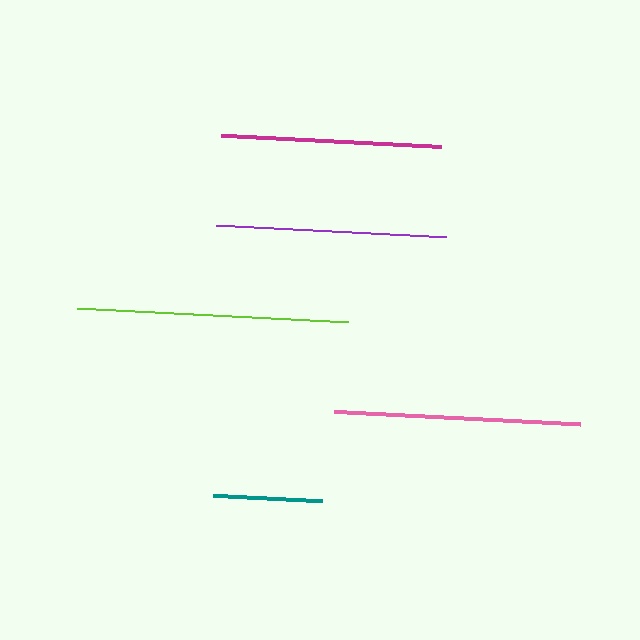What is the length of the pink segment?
The pink segment is approximately 246 pixels long.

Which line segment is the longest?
The lime line is the longest at approximately 270 pixels.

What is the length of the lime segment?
The lime segment is approximately 270 pixels long.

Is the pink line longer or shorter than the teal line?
The pink line is longer than the teal line.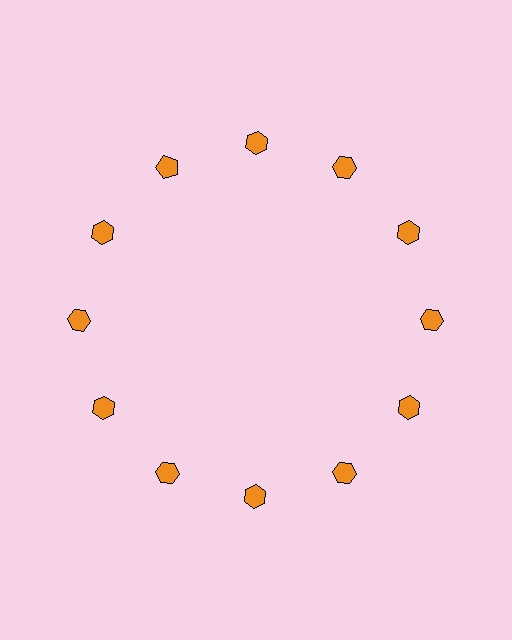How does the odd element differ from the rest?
It has a different shape: pentagon instead of hexagon.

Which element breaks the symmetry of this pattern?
The orange pentagon at roughly the 11 o'clock position breaks the symmetry. All other shapes are orange hexagons.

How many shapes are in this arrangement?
There are 12 shapes arranged in a ring pattern.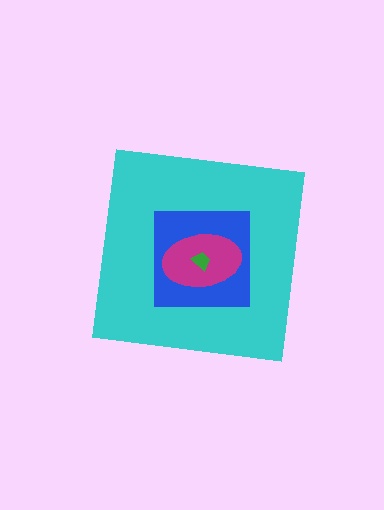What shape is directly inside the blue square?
The magenta ellipse.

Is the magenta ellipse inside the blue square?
Yes.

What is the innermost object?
The green trapezoid.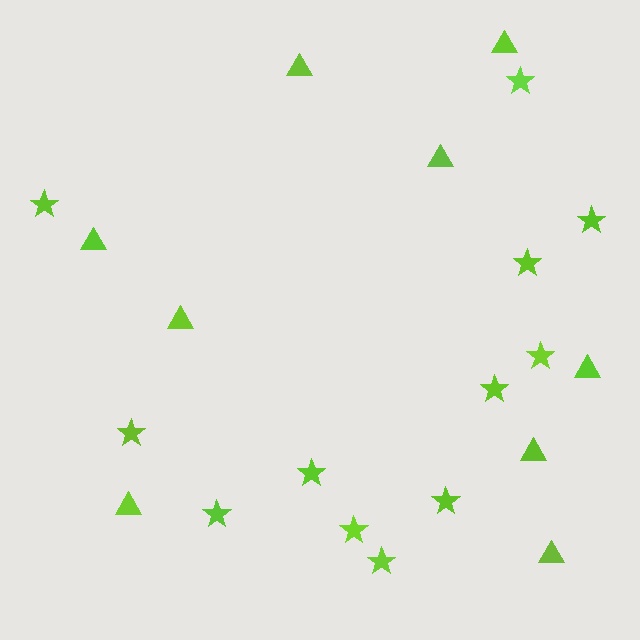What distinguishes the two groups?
There are 2 groups: one group of triangles (9) and one group of stars (12).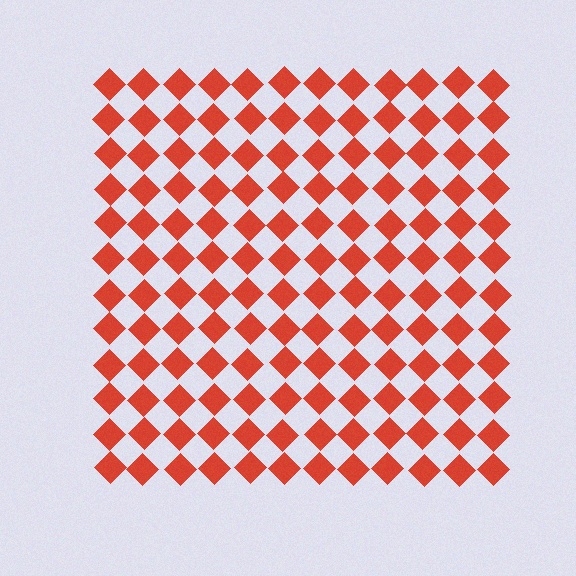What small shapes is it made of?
It is made of small diamonds.